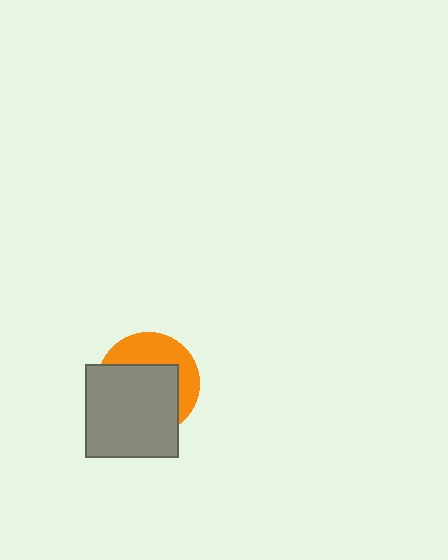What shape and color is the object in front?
The object in front is a gray square.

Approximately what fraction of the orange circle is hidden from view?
Roughly 63% of the orange circle is hidden behind the gray square.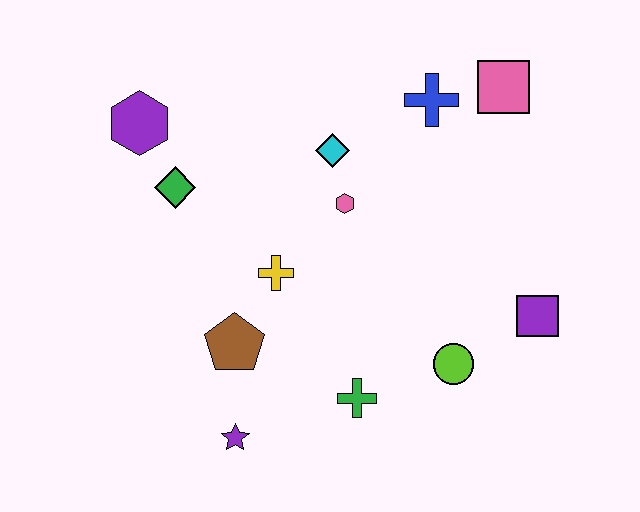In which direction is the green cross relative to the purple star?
The green cross is to the right of the purple star.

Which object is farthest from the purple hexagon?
The purple square is farthest from the purple hexagon.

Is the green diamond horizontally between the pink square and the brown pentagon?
No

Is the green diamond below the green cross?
No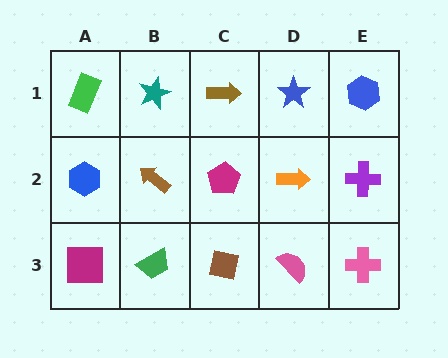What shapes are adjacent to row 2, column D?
A blue star (row 1, column D), a pink semicircle (row 3, column D), a magenta pentagon (row 2, column C), a purple cross (row 2, column E).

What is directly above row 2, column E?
A blue hexagon.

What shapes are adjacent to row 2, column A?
A green rectangle (row 1, column A), a magenta square (row 3, column A), a brown arrow (row 2, column B).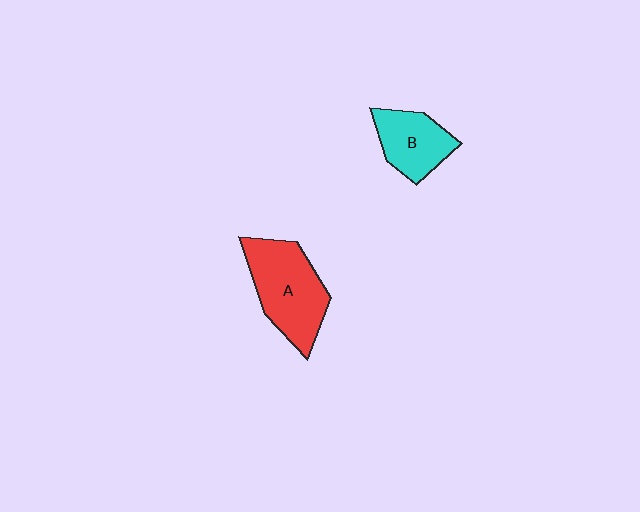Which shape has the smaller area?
Shape B (cyan).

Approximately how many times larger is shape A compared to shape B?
Approximately 1.5 times.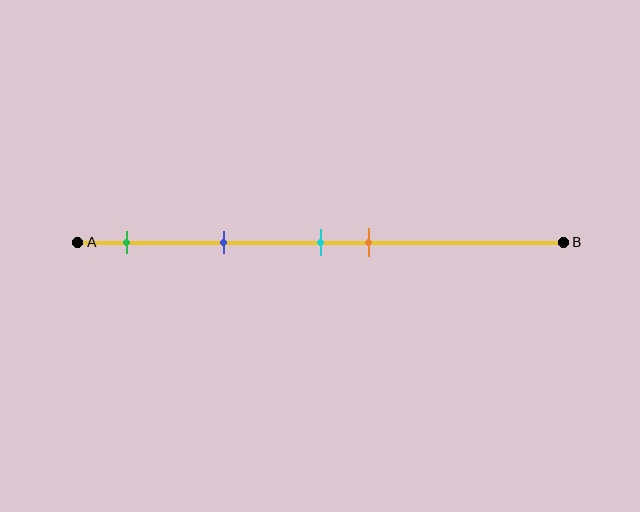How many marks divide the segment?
There are 4 marks dividing the segment.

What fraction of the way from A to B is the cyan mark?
The cyan mark is approximately 50% (0.5) of the way from A to B.